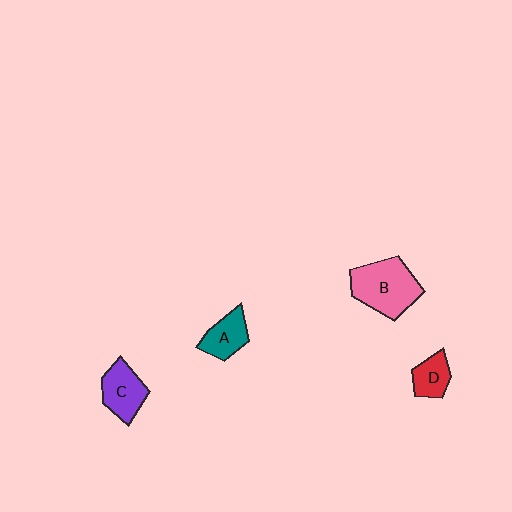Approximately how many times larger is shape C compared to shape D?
Approximately 1.4 times.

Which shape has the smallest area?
Shape D (red).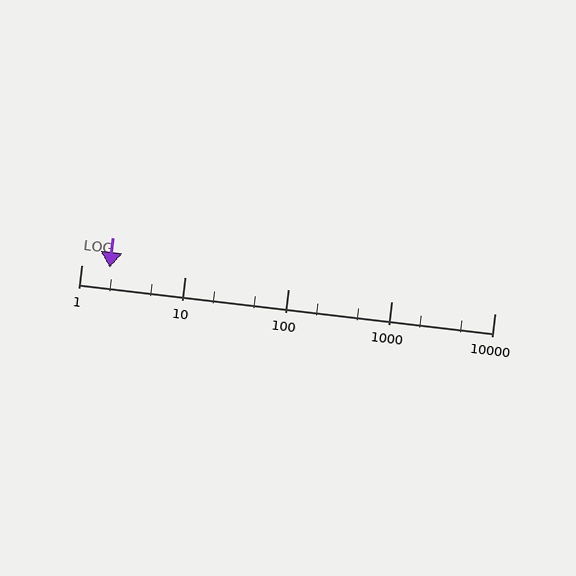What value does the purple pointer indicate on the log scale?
The pointer indicates approximately 1.9.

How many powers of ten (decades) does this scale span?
The scale spans 4 decades, from 1 to 10000.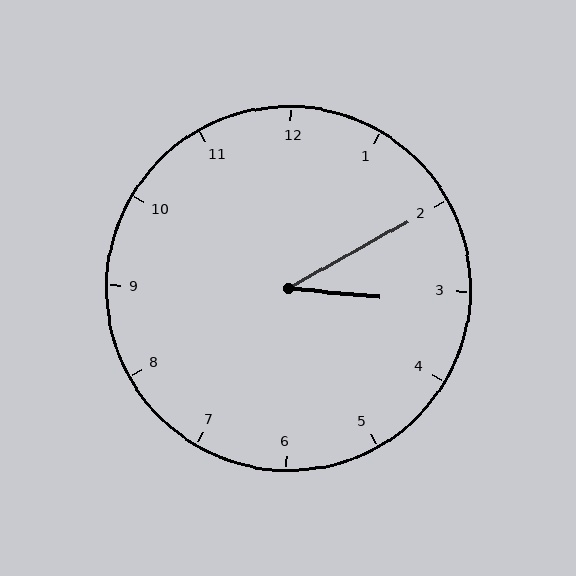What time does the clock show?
3:10.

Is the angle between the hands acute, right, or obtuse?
It is acute.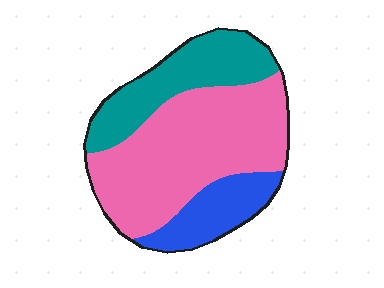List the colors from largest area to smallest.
From largest to smallest: pink, teal, blue.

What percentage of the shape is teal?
Teal takes up between a quarter and a half of the shape.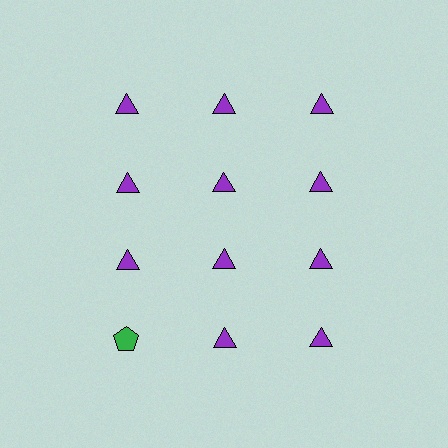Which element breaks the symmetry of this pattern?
The green pentagon in the fourth row, leftmost column breaks the symmetry. All other shapes are purple triangles.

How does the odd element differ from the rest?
It differs in both color (green instead of purple) and shape (pentagon instead of triangle).